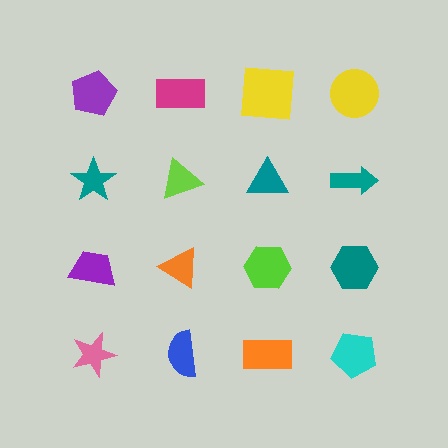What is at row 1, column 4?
A yellow circle.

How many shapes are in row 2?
4 shapes.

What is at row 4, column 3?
An orange rectangle.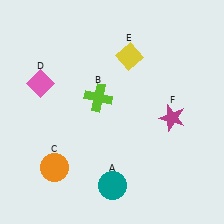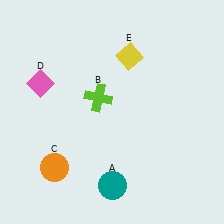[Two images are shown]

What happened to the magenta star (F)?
The magenta star (F) was removed in Image 2. It was in the bottom-right area of Image 1.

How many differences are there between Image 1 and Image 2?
There is 1 difference between the two images.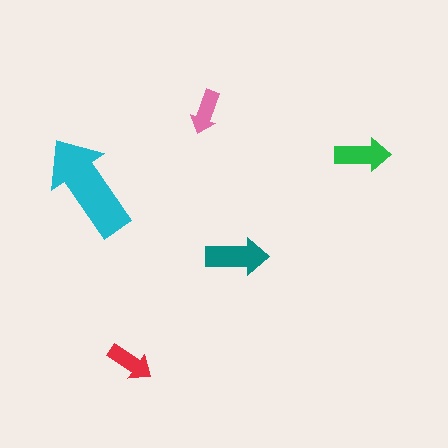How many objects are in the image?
There are 5 objects in the image.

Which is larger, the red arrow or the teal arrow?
The teal one.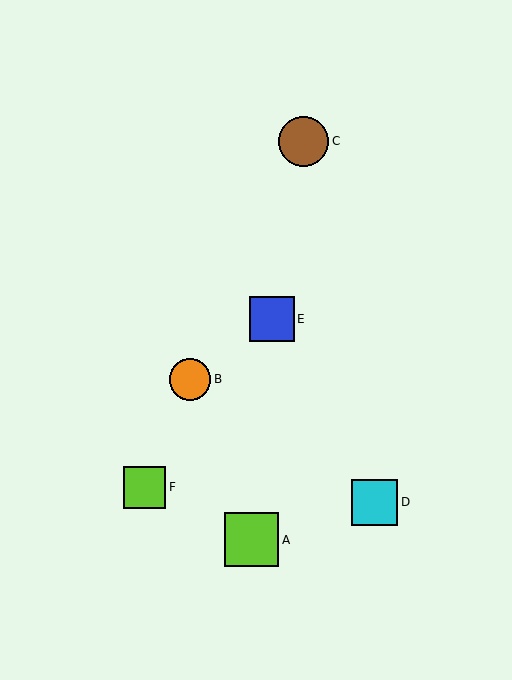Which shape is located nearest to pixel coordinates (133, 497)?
The lime square (labeled F) at (145, 487) is nearest to that location.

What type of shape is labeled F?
Shape F is a lime square.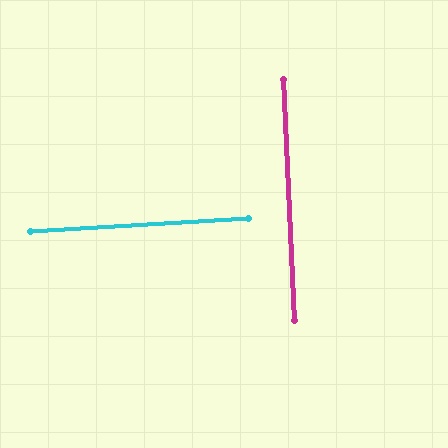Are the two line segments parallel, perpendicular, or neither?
Perpendicular — they meet at approximately 89°.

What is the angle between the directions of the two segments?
Approximately 89 degrees.